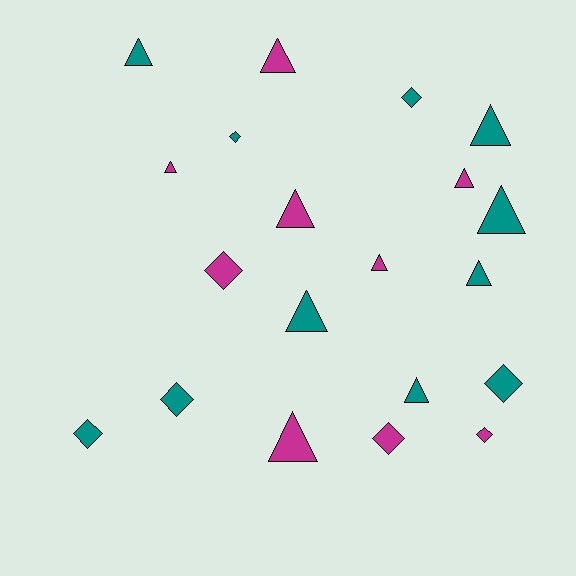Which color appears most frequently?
Teal, with 11 objects.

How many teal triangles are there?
There are 6 teal triangles.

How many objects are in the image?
There are 20 objects.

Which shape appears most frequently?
Triangle, with 12 objects.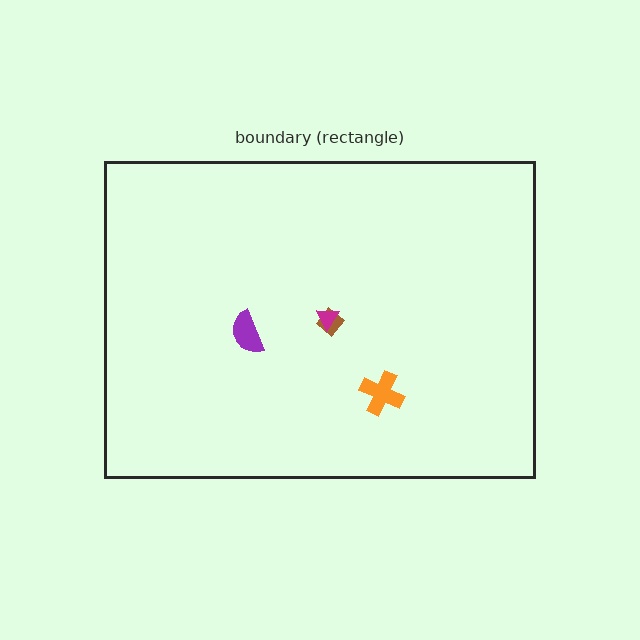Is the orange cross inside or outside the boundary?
Inside.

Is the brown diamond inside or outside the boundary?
Inside.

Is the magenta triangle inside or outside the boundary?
Inside.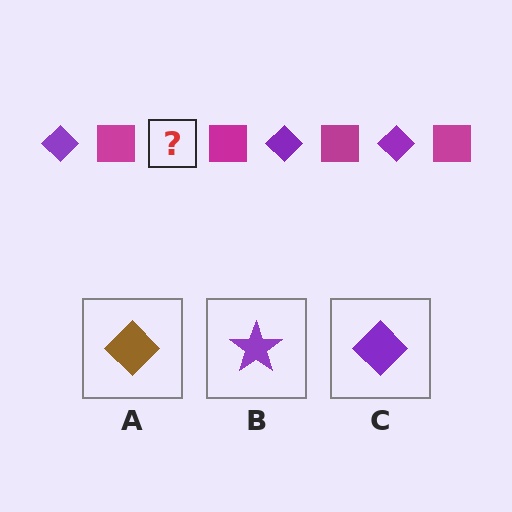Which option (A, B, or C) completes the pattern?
C.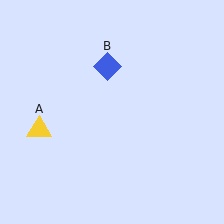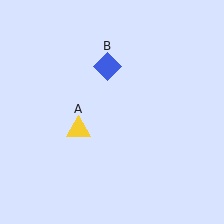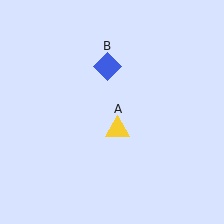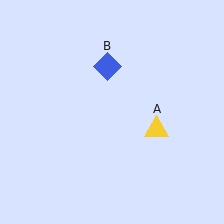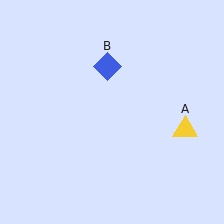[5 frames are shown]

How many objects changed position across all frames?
1 object changed position: yellow triangle (object A).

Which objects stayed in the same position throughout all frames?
Blue diamond (object B) remained stationary.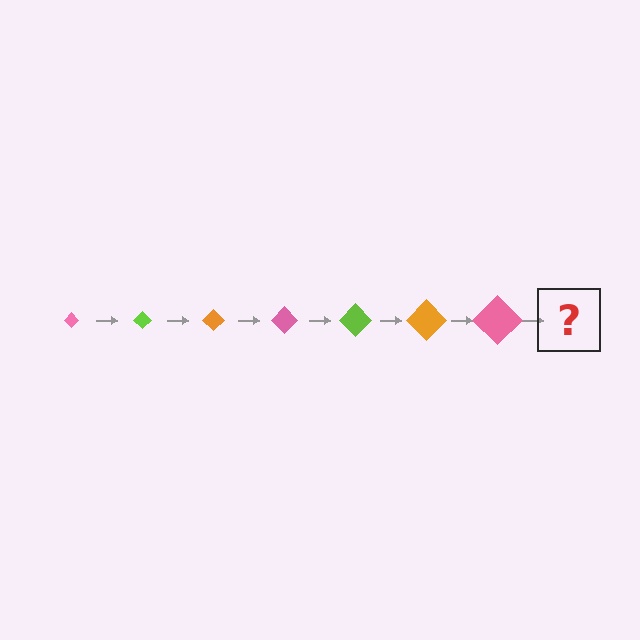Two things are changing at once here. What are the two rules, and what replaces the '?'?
The two rules are that the diamond grows larger each step and the color cycles through pink, lime, and orange. The '?' should be a lime diamond, larger than the previous one.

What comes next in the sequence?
The next element should be a lime diamond, larger than the previous one.